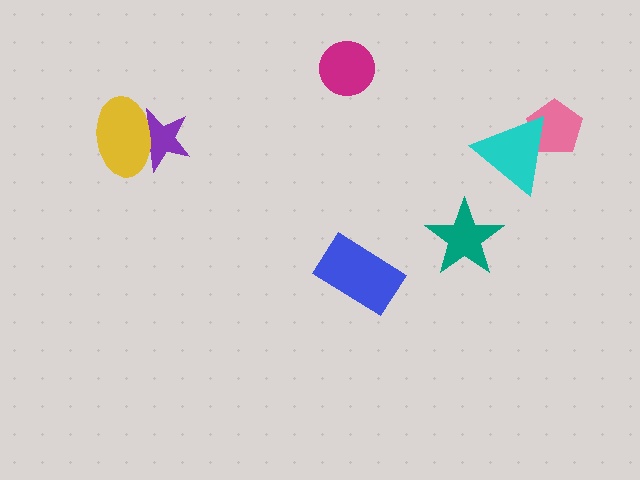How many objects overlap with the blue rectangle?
0 objects overlap with the blue rectangle.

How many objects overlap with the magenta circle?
0 objects overlap with the magenta circle.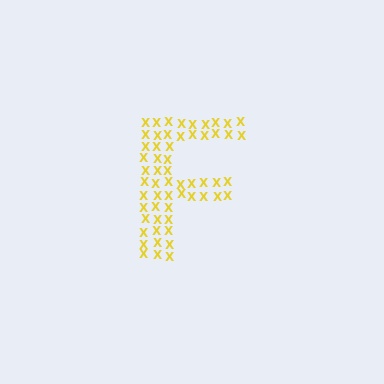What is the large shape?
The large shape is the letter F.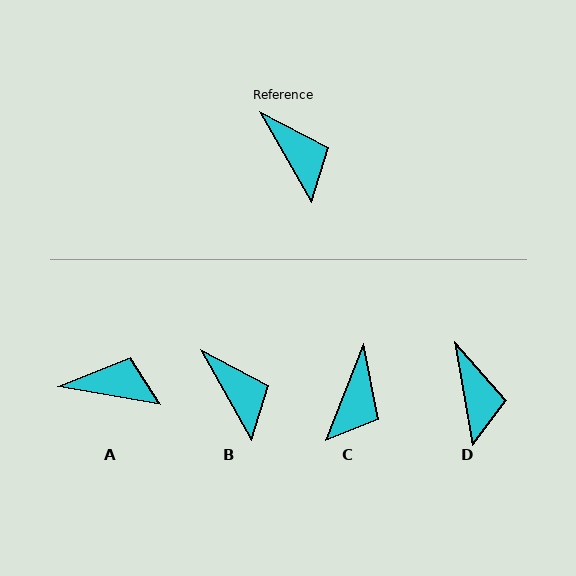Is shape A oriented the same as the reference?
No, it is off by about 50 degrees.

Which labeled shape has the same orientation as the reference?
B.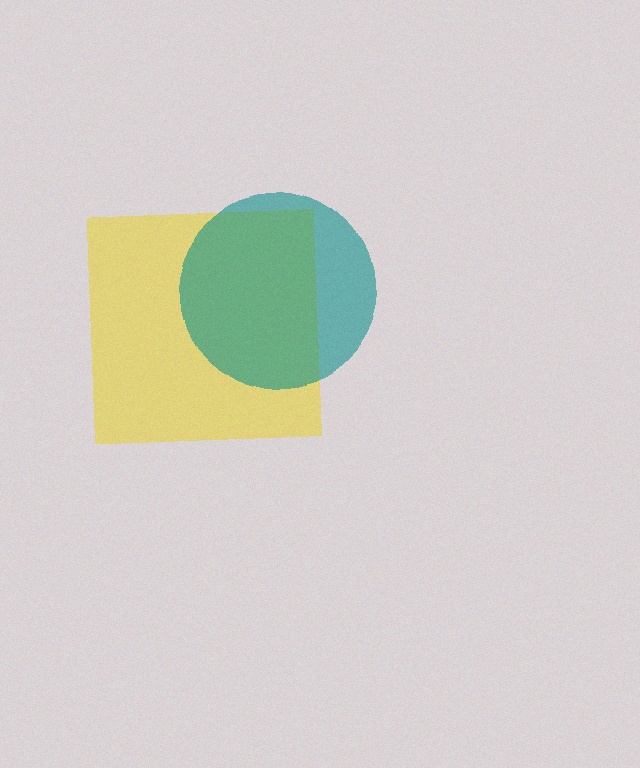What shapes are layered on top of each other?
The layered shapes are: a yellow square, a teal circle.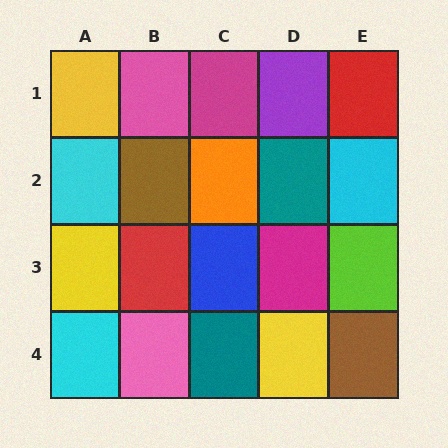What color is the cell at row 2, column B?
Brown.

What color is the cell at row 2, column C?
Orange.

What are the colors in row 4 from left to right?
Cyan, pink, teal, yellow, brown.